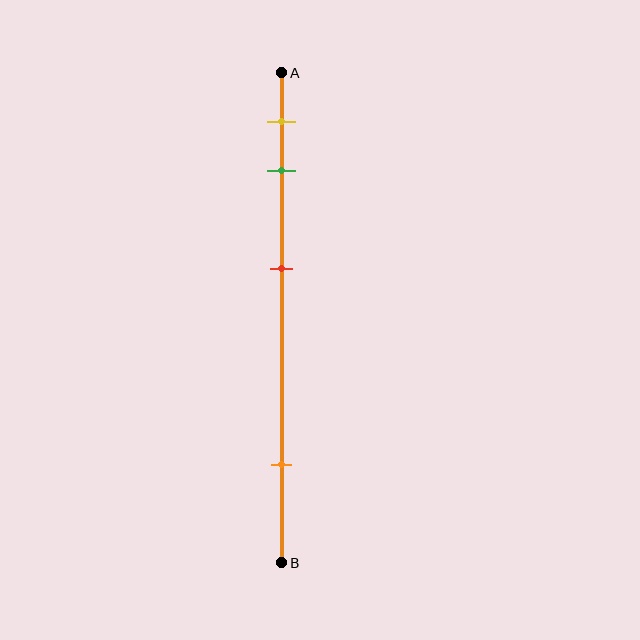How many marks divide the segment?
There are 4 marks dividing the segment.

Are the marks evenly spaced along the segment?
No, the marks are not evenly spaced.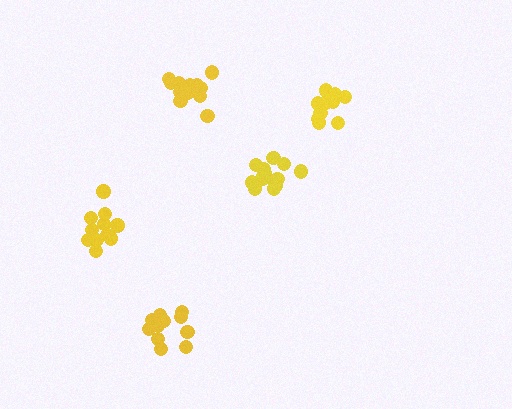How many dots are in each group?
Group 1: 11 dots, Group 2: 11 dots, Group 3: 14 dots, Group 4: 15 dots, Group 5: 10 dots (61 total).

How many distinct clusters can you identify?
There are 5 distinct clusters.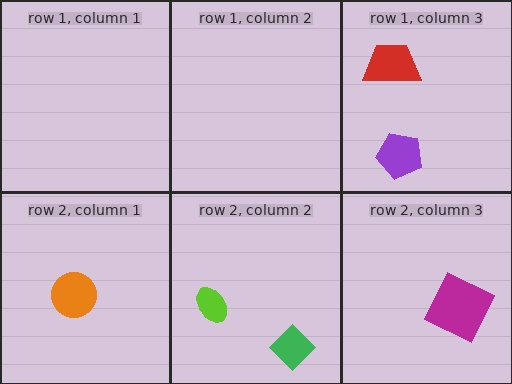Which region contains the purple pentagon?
The row 1, column 3 region.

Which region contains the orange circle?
The row 2, column 1 region.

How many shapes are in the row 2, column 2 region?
2.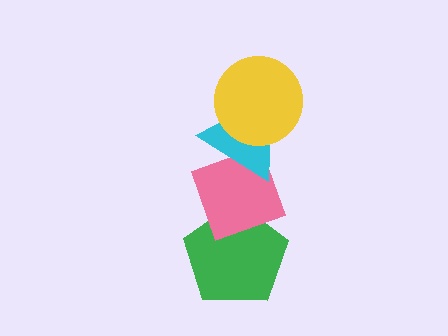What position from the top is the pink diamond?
The pink diamond is 3rd from the top.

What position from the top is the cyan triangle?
The cyan triangle is 2nd from the top.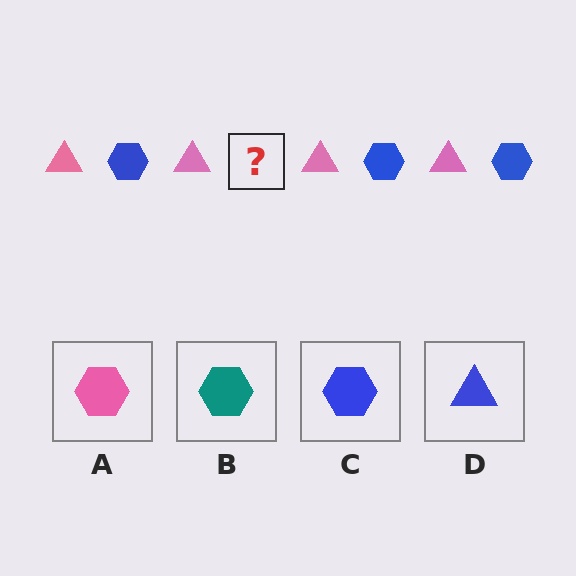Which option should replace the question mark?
Option C.